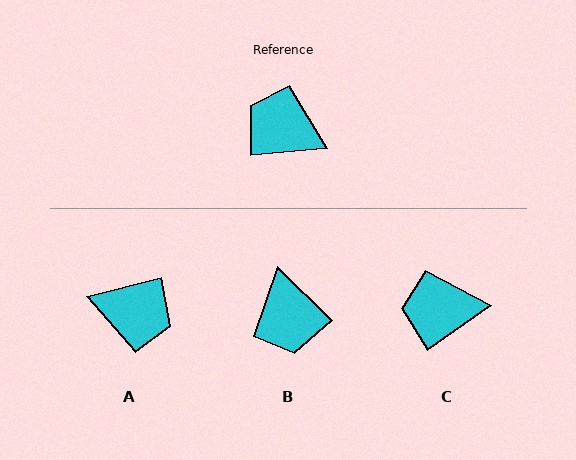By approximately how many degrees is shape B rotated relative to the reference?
Approximately 130 degrees counter-clockwise.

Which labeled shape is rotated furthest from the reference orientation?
A, about 170 degrees away.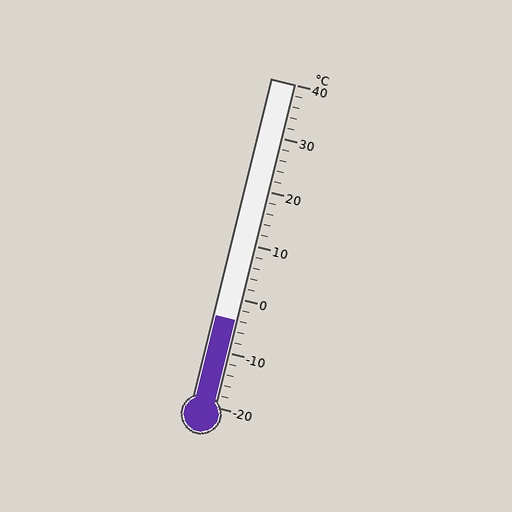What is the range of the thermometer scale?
The thermometer scale ranges from -20°C to 40°C.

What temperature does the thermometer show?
The thermometer shows approximately -4°C.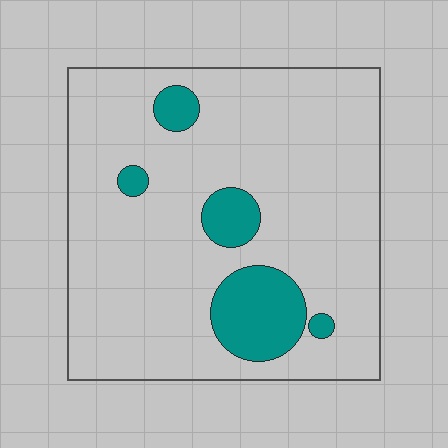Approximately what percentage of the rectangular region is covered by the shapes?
Approximately 15%.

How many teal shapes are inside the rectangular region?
5.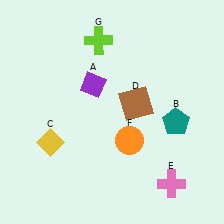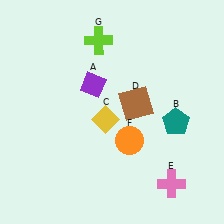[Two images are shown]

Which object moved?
The yellow diamond (C) moved right.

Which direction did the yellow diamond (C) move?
The yellow diamond (C) moved right.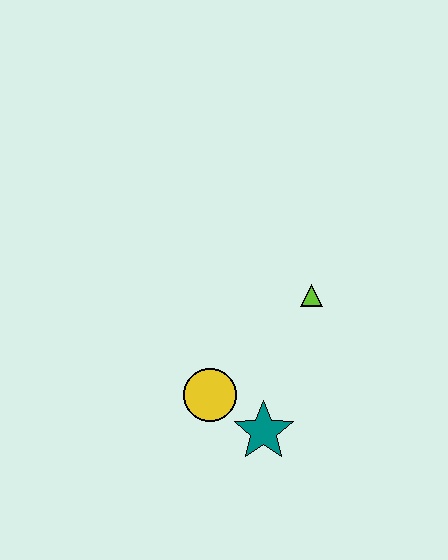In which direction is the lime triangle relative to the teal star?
The lime triangle is above the teal star.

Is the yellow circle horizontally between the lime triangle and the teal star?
No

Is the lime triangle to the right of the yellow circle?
Yes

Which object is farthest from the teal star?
The lime triangle is farthest from the teal star.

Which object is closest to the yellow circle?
The teal star is closest to the yellow circle.